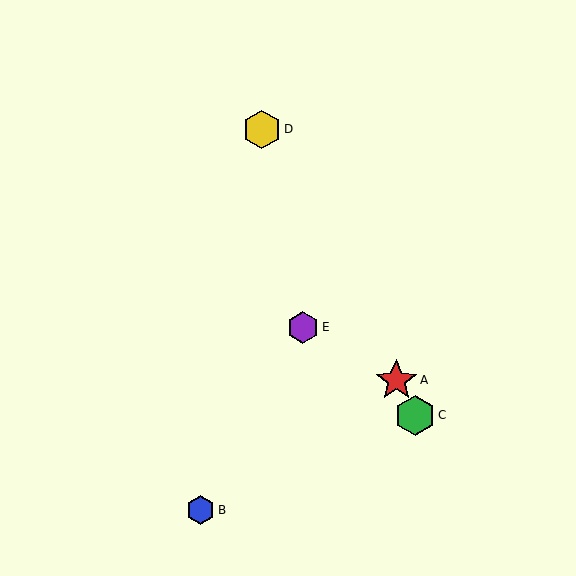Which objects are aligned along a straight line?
Objects A, C, D are aligned along a straight line.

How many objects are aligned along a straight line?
3 objects (A, C, D) are aligned along a straight line.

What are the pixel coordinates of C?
Object C is at (415, 415).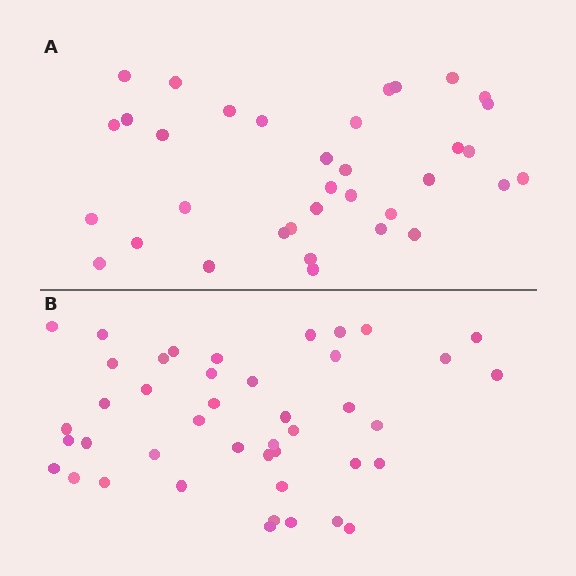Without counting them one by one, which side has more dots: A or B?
Region B (the bottom region) has more dots.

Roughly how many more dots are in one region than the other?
Region B has roughly 8 or so more dots than region A.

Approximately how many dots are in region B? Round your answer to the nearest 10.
About 40 dots. (The exact count is 43, which rounds to 40.)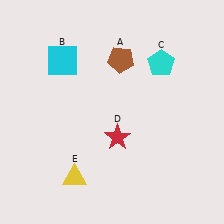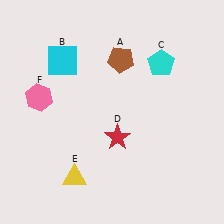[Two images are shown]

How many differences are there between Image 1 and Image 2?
There is 1 difference between the two images.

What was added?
A pink hexagon (F) was added in Image 2.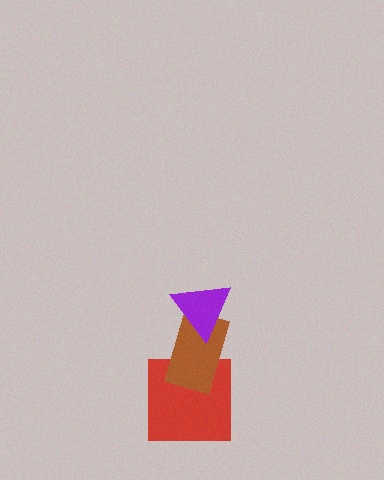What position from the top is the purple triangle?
The purple triangle is 1st from the top.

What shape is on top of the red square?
The brown rectangle is on top of the red square.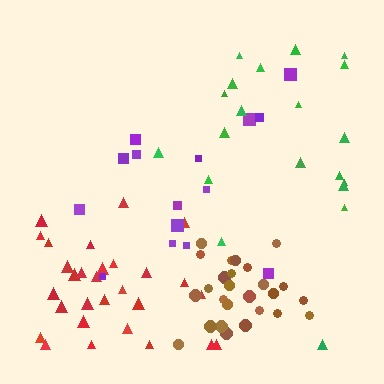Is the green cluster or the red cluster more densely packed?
Red.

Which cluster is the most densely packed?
Brown.